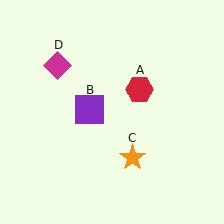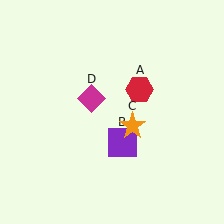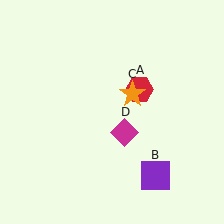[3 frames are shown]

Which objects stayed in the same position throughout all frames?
Red hexagon (object A) remained stationary.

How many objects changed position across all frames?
3 objects changed position: purple square (object B), orange star (object C), magenta diamond (object D).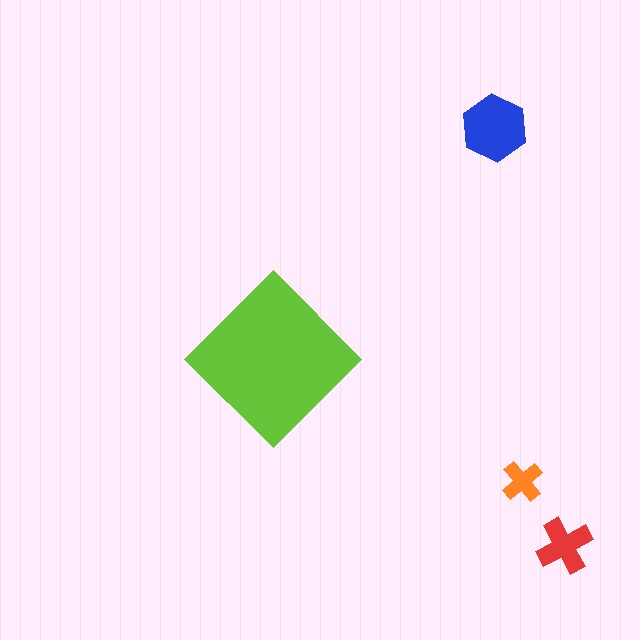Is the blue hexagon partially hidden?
No, the blue hexagon is fully visible.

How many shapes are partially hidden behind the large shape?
0 shapes are partially hidden.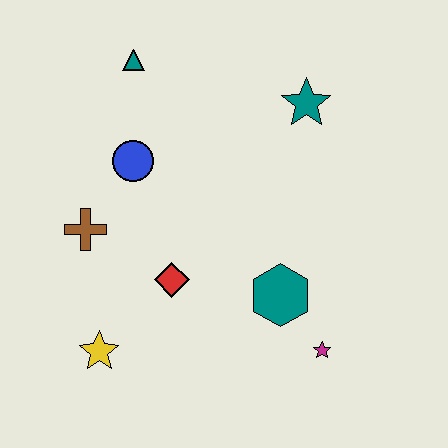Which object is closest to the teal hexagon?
The magenta star is closest to the teal hexagon.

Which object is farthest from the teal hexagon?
The teal triangle is farthest from the teal hexagon.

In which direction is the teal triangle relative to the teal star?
The teal triangle is to the left of the teal star.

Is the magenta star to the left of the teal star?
No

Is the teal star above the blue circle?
Yes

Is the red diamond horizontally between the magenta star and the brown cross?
Yes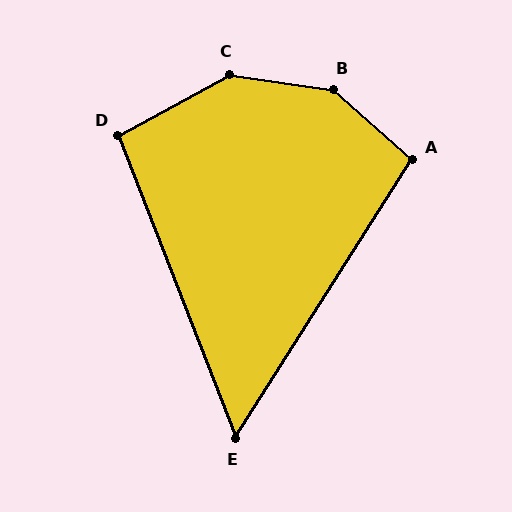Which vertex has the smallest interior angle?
E, at approximately 54 degrees.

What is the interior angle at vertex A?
Approximately 99 degrees (obtuse).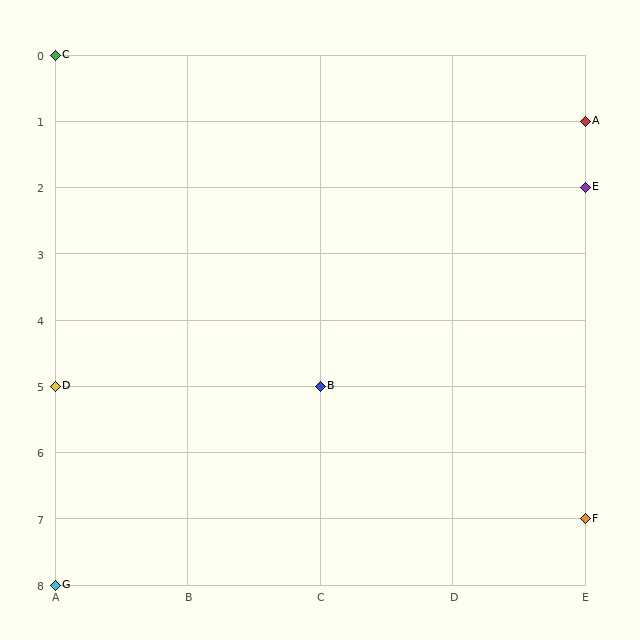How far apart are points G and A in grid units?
Points G and A are 4 columns and 7 rows apart (about 8.1 grid units diagonally).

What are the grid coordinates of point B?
Point B is at grid coordinates (C, 5).